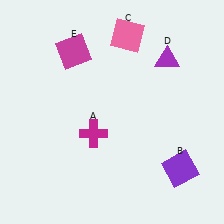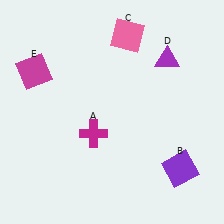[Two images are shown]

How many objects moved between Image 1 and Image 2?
1 object moved between the two images.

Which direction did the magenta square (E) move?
The magenta square (E) moved left.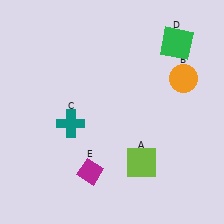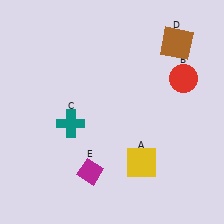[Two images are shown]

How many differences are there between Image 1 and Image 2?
There are 3 differences between the two images.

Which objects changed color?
A changed from lime to yellow. B changed from orange to red. D changed from green to brown.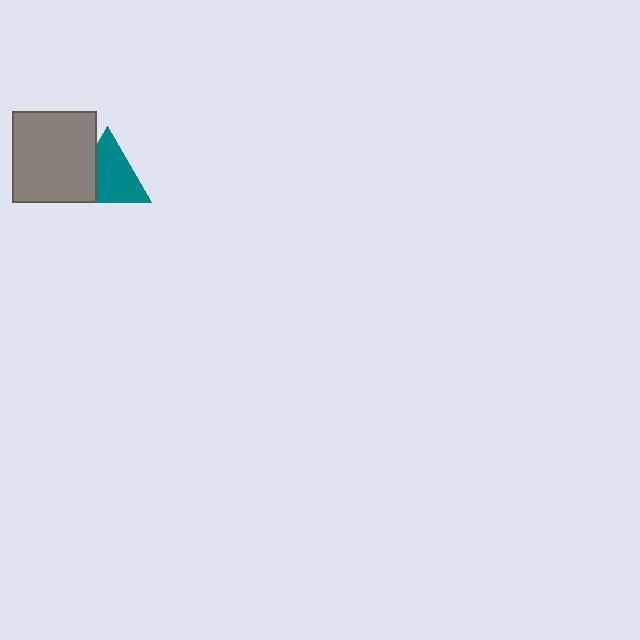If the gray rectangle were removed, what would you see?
You would see the complete teal triangle.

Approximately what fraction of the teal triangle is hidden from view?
Roughly 30% of the teal triangle is hidden behind the gray rectangle.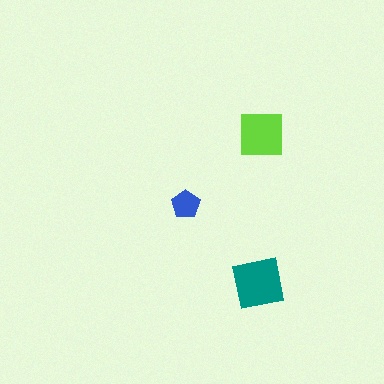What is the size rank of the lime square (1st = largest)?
2nd.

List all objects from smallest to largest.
The blue pentagon, the lime square, the teal square.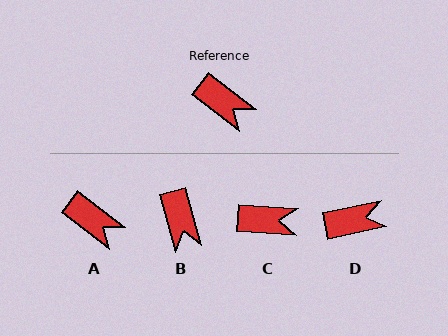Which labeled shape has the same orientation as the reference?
A.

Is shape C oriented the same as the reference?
No, it is off by about 34 degrees.